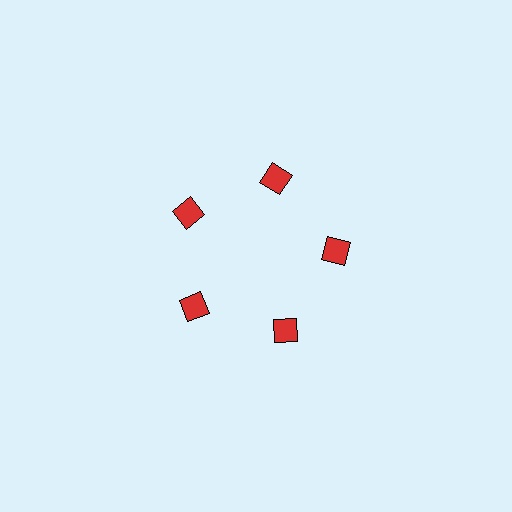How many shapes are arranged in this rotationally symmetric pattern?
There are 5 shapes, arranged in 5 groups of 1.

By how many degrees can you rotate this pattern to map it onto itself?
The pattern maps onto itself every 72 degrees of rotation.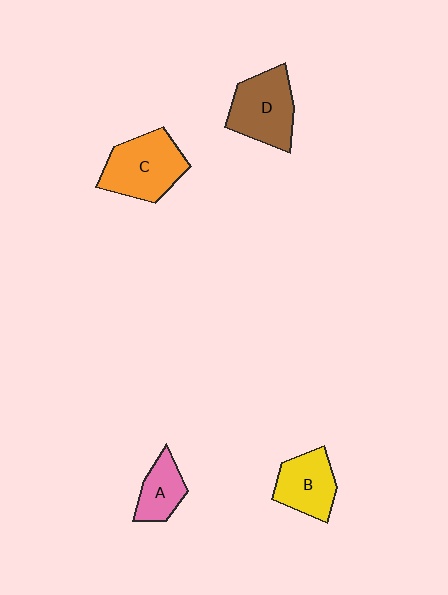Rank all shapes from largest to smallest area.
From largest to smallest: C (orange), D (brown), B (yellow), A (pink).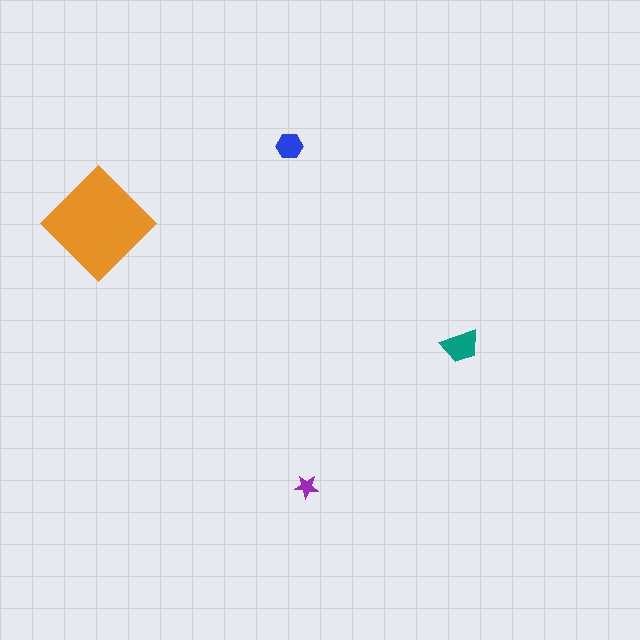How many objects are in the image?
There are 4 objects in the image.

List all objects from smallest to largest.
The purple star, the blue hexagon, the teal trapezoid, the orange diamond.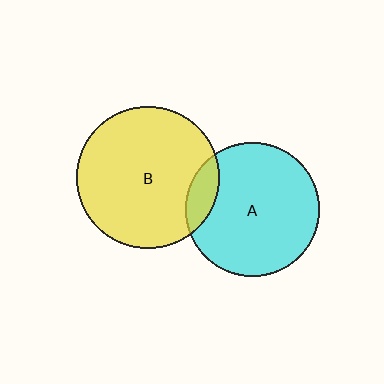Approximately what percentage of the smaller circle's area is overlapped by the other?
Approximately 10%.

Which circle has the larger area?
Circle B (yellow).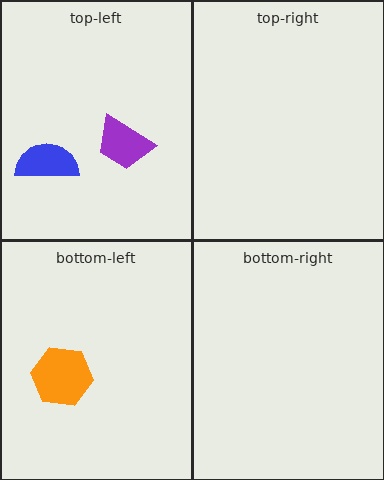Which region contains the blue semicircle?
The top-left region.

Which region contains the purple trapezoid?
The top-left region.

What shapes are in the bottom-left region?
The orange hexagon.